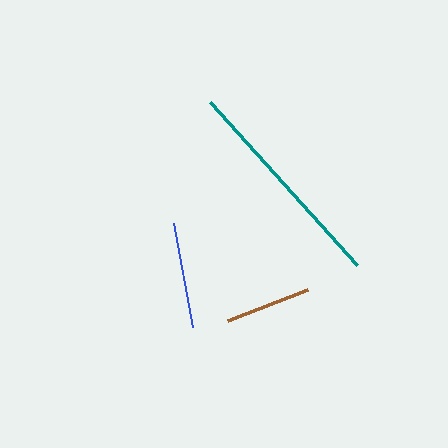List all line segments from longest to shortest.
From longest to shortest: teal, blue, brown.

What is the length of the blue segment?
The blue segment is approximately 106 pixels long.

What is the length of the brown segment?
The brown segment is approximately 85 pixels long.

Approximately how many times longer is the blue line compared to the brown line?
The blue line is approximately 1.2 times the length of the brown line.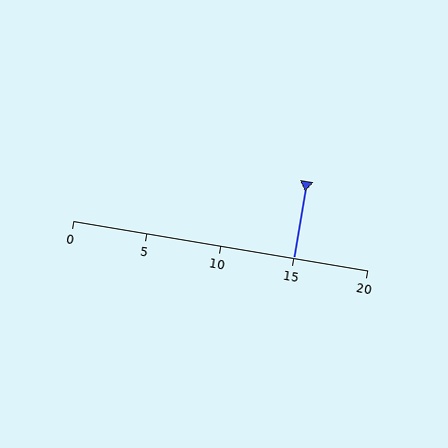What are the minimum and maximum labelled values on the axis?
The axis runs from 0 to 20.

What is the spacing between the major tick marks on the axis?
The major ticks are spaced 5 apart.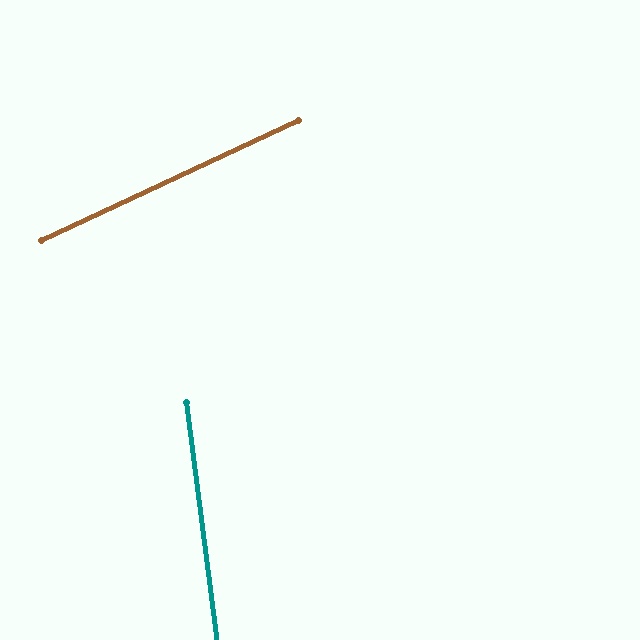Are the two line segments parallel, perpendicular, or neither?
Neither parallel nor perpendicular — they differ by about 72°.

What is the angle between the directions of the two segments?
Approximately 72 degrees.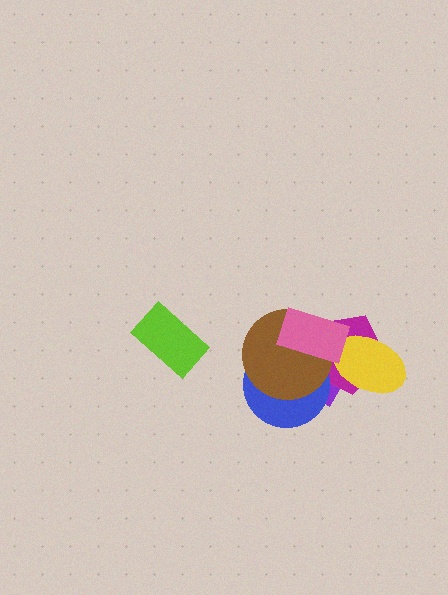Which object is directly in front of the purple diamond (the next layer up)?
The magenta pentagon is directly in front of the purple diamond.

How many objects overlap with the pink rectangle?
5 objects overlap with the pink rectangle.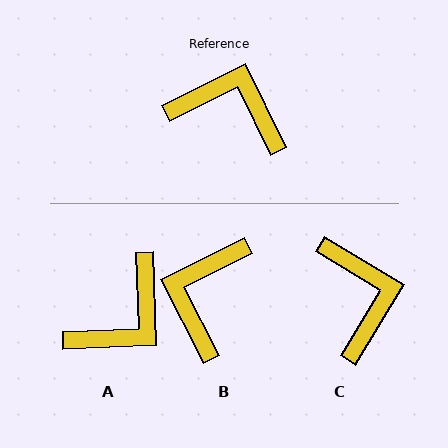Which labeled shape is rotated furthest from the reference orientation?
A, about 114 degrees away.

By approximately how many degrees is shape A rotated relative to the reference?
Approximately 114 degrees clockwise.